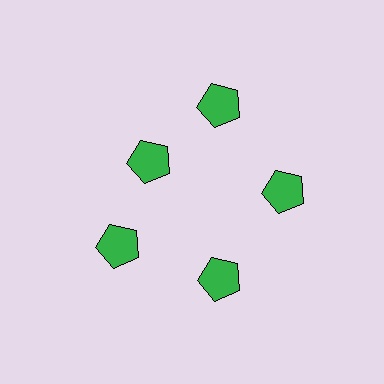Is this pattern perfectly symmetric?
No. The 5 green pentagons are arranged in a ring, but one element near the 10 o'clock position is pulled inward toward the center, breaking the 5-fold rotational symmetry.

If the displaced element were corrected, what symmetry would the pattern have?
It would have 5-fold rotational symmetry — the pattern would map onto itself every 72 degrees.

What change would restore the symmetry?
The symmetry would be restored by moving it outward, back onto the ring so that all 5 pentagons sit at equal angles and equal distance from the center.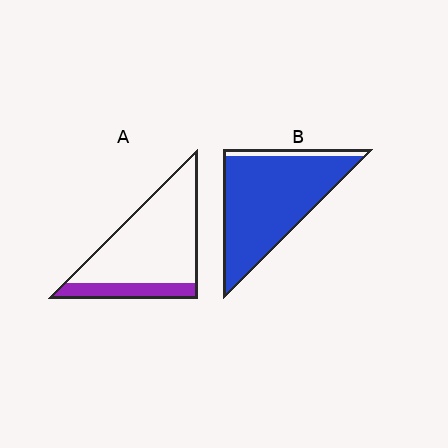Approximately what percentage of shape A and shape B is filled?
A is approximately 20% and B is approximately 90%.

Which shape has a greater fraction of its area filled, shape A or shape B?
Shape B.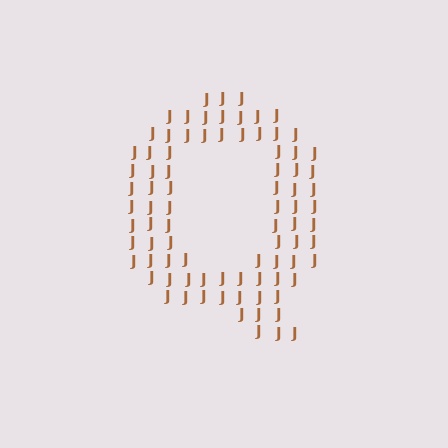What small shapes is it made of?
It is made of small letter J's.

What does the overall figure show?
The overall figure shows the letter Q.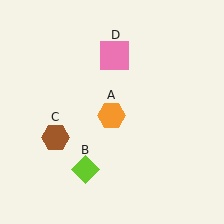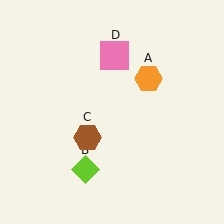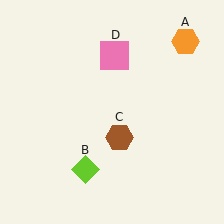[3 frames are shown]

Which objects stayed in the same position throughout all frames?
Lime diamond (object B) and pink square (object D) remained stationary.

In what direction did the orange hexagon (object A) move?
The orange hexagon (object A) moved up and to the right.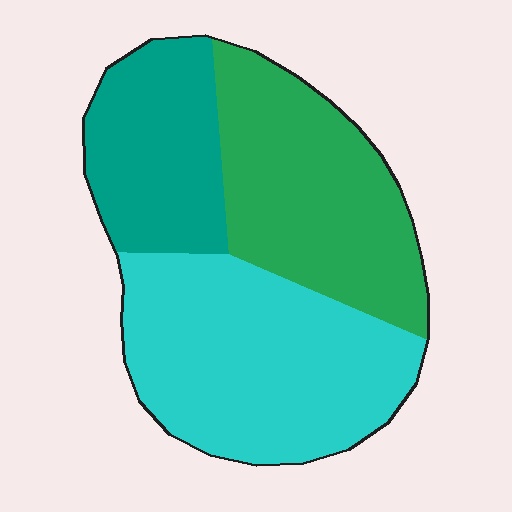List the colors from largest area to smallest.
From largest to smallest: cyan, green, teal.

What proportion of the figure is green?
Green takes up about one third (1/3) of the figure.